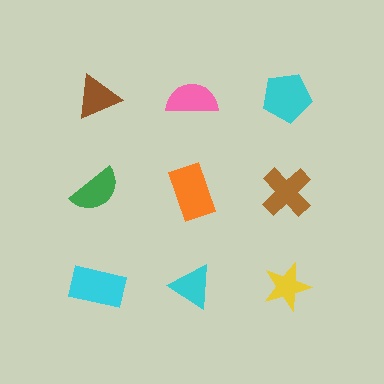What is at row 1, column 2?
A pink semicircle.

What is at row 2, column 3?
A brown cross.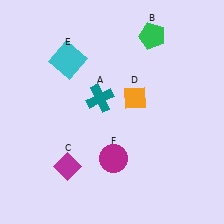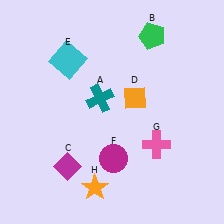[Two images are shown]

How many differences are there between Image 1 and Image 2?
There are 2 differences between the two images.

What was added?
A pink cross (G), an orange star (H) were added in Image 2.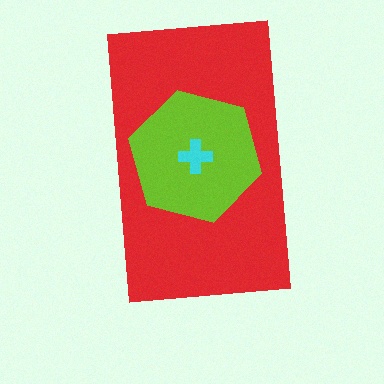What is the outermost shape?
The red rectangle.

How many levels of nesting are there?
3.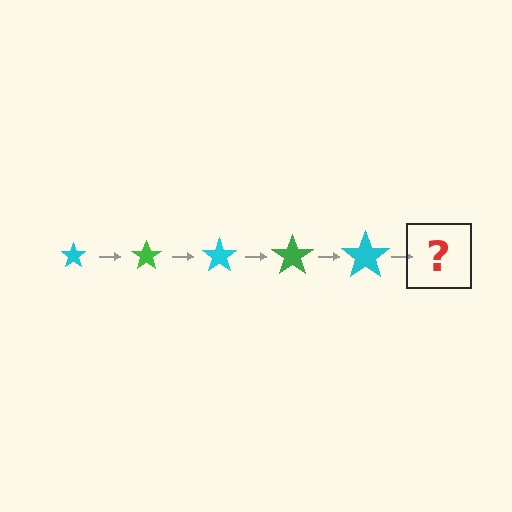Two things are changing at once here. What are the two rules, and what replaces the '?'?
The two rules are that the star grows larger each step and the color cycles through cyan and green. The '?' should be a green star, larger than the previous one.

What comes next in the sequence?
The next element should be a green star, larger than the previous one.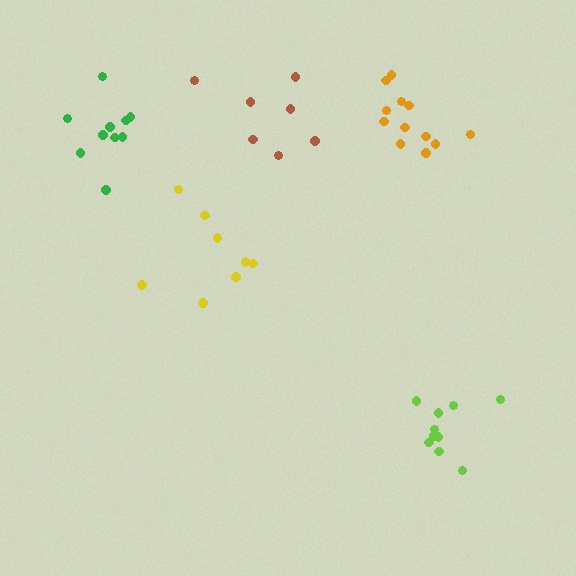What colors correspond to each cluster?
The clusters are colored: yellow, green, orange, brown, lime.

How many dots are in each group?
Group 1: 8 dots, Group 2: 10 dots, Group 3: 12 dots, Group 4: 7 dots, Group 5: 10 dots (47 total).